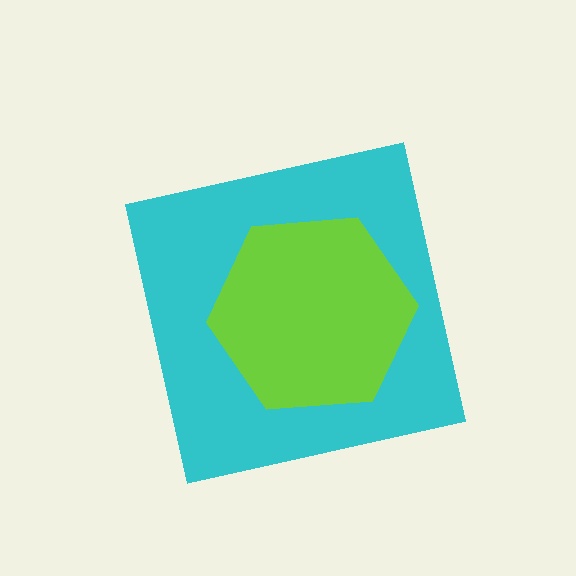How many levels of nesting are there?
2.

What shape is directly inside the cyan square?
The lime hexagon.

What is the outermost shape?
The cyan square.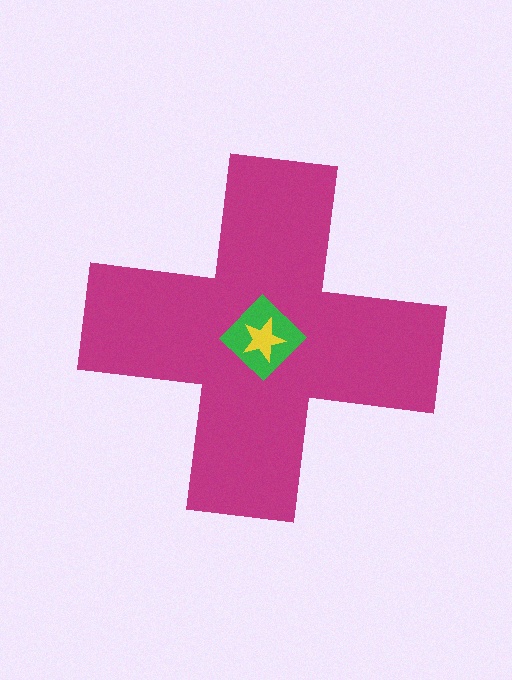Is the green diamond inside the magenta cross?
Yes.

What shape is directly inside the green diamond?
The yellow star.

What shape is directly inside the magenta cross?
The green diamond.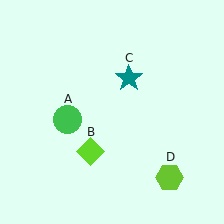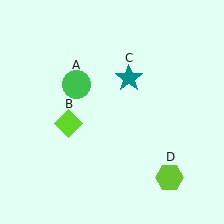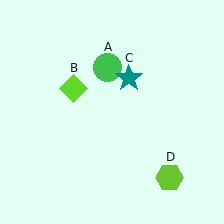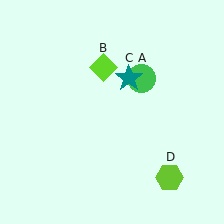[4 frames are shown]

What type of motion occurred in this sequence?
The green circle (object A), lime diamond (object B) rotated clockwise around the center of the scene.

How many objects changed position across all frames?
2 objects changed position: green circle (object A), lime diamond (object B).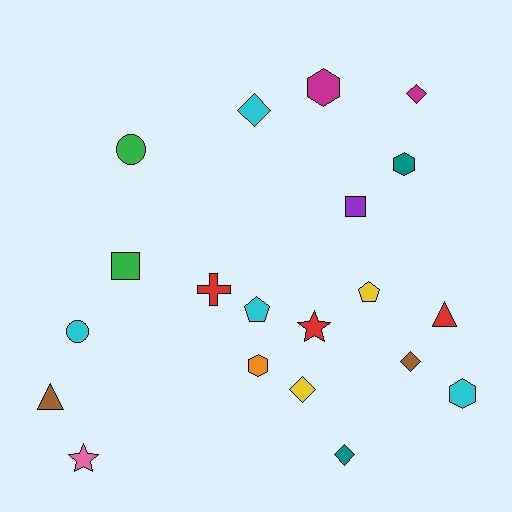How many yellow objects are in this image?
There are 2 yellow objects.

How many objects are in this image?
There are 20 objects.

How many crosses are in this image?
There is 1 cross.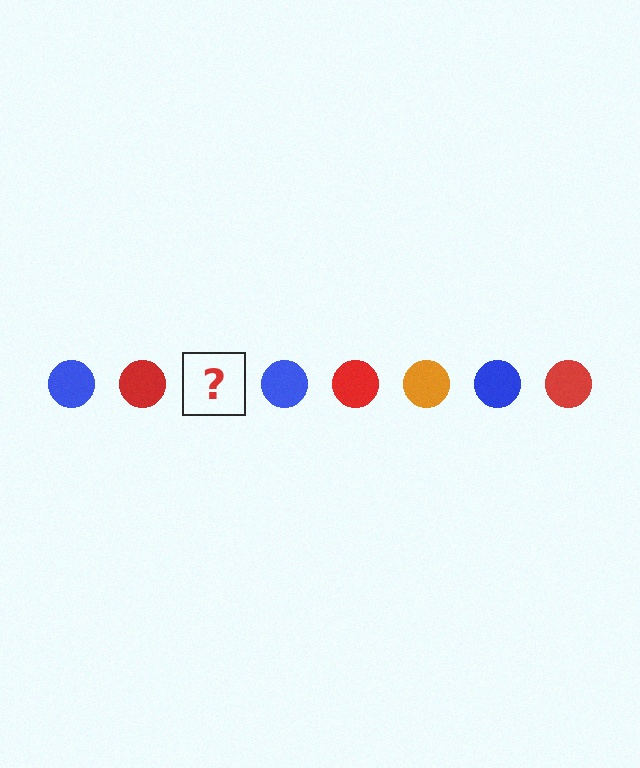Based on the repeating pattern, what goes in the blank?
The blank should be an orange circle.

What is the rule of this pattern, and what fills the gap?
The rule is that the pattern cycles through blue, red, orange circles. The gap should be filled with an orange circle.